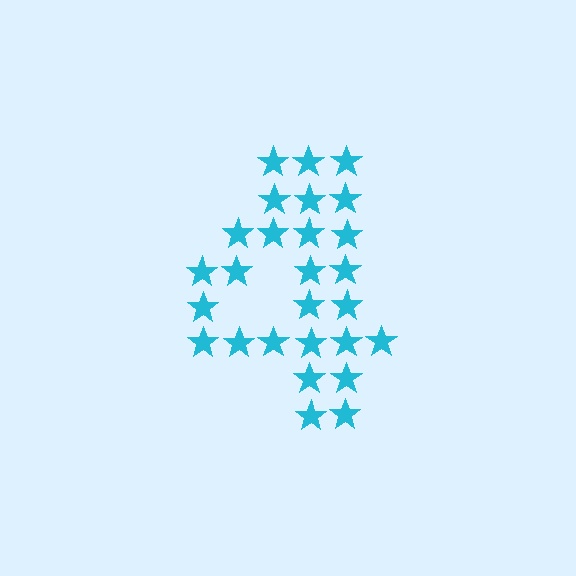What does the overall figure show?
The overall figure shows the digit 4.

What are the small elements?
The small elements are stars.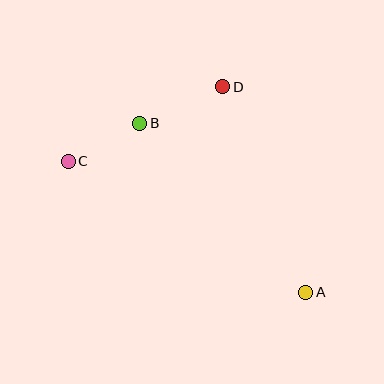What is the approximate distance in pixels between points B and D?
The distance between B and D is approximately 91 pixels.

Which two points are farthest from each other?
Points A and C are farthest from each other.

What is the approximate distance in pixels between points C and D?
The distance between C and D is approximately 172 pixels.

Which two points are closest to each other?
Points B and C are closest to each other.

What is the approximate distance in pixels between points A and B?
The distance between A and B is approximately 237 pixels.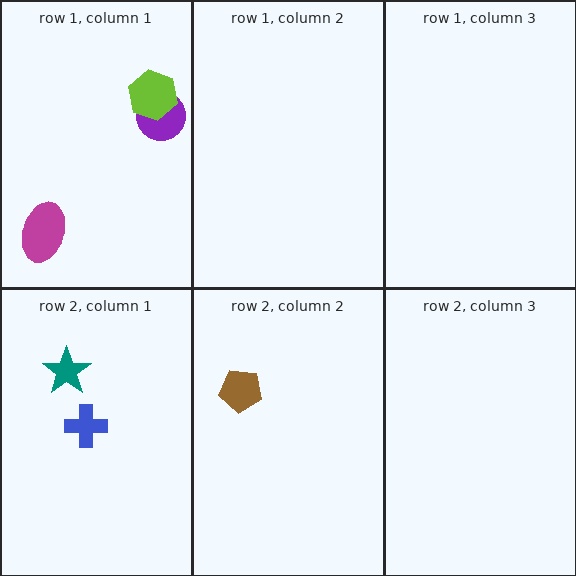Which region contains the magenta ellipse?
The row 1, column 1 region.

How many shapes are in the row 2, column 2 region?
1.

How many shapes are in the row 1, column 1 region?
3.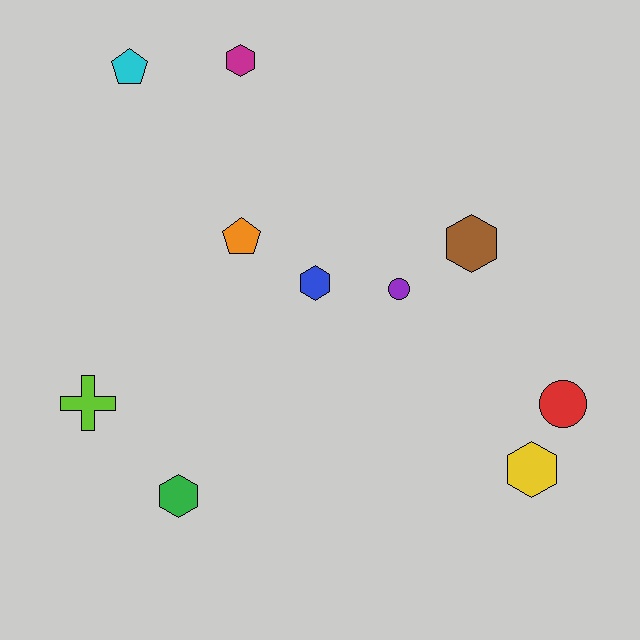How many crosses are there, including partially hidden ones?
There is 1 cross.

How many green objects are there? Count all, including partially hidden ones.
There is 1 green object.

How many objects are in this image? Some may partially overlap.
There are 10 objects.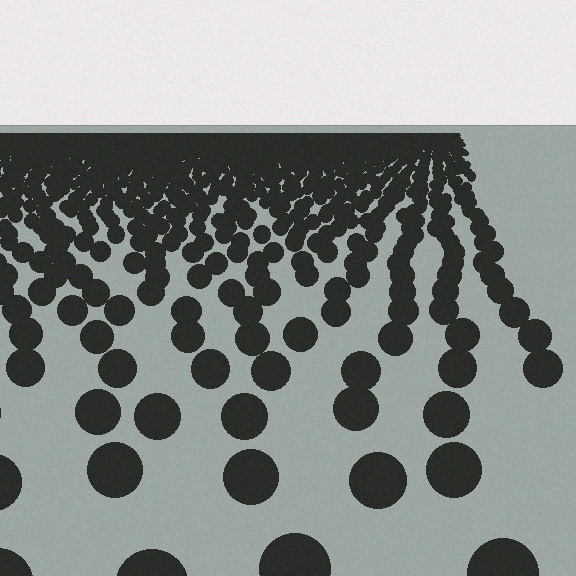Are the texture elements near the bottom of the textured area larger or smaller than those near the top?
Larger. Near the bottom, elements are closer to the viewer and appear at a bigger on-screen size.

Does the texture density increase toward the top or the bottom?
Density increases toward the top.